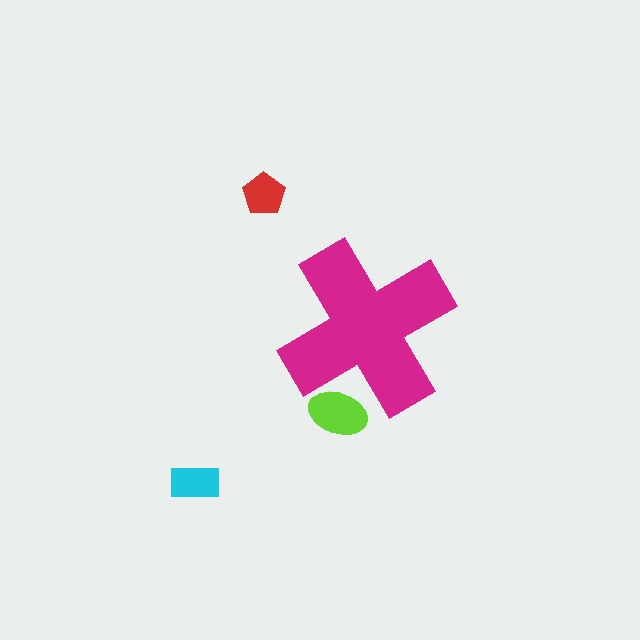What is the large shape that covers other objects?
A magenta cross.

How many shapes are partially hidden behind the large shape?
1 shape is partially hidden.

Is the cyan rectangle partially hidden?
No, the cyan rectangle is fully visible.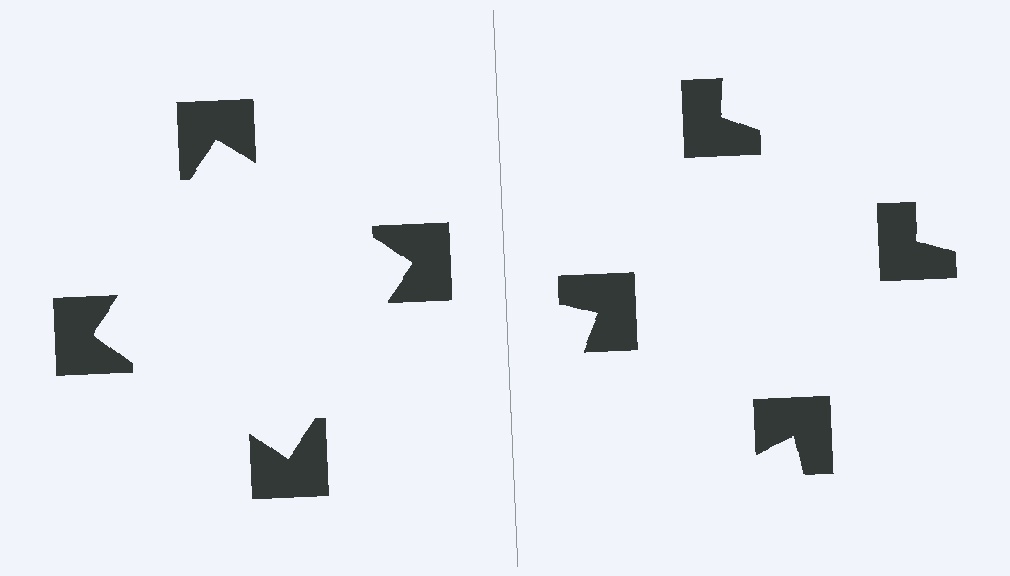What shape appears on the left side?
An illusory square.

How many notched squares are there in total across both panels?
8 — 4 on each side.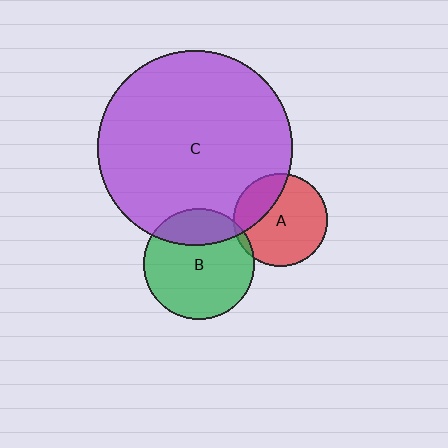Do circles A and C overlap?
Yes.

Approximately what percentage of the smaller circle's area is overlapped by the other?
Approximately 25%.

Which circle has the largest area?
Circle C (purple).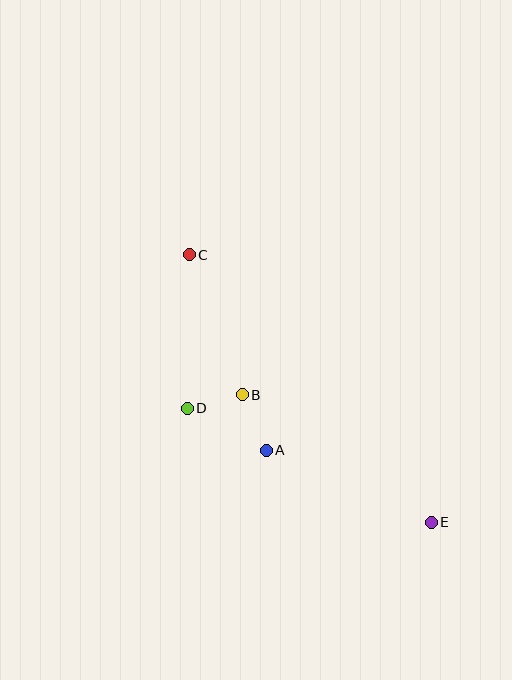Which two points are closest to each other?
Points B and D are closest to each other.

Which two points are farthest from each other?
Points C and E are farthest from each other.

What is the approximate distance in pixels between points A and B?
The distance between A and B is approximately 60 pixels.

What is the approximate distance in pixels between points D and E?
The distance between D and E is approximately 269 pixels.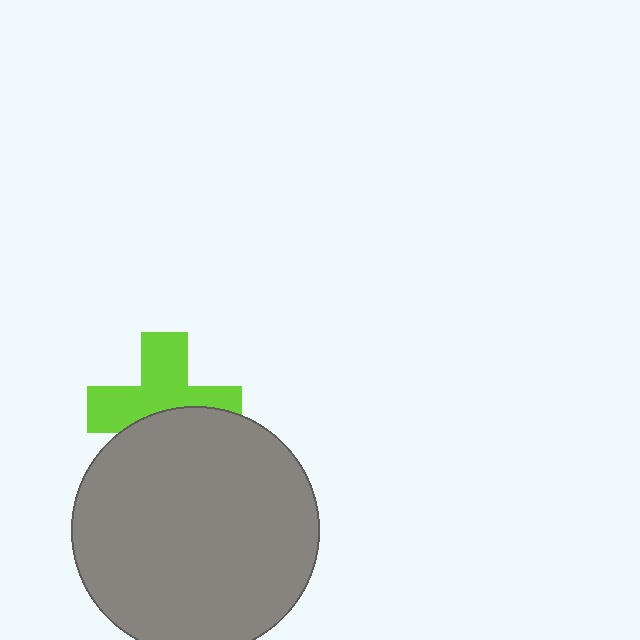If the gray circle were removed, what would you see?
You would see the complete lime cross.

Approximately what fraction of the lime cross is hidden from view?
Roughly 41% of the lime cross is hidden behind the gray circle.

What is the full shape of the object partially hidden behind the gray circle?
The partially hidden object is a lime cross.